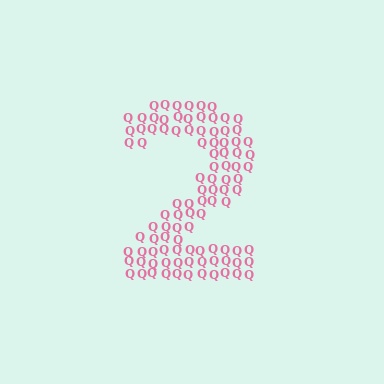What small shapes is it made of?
It is made of small letter Q's.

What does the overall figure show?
The overall figure shows the digit 2.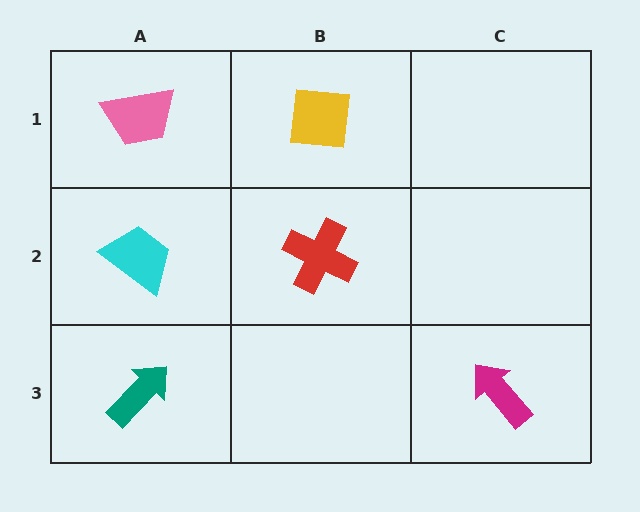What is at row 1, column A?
A pink trapezoid.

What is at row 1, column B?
A yellow square.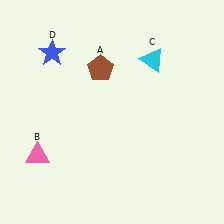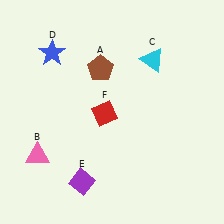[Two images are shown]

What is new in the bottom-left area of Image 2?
A red diamond (F) was added in the bottom-left area of Image 2.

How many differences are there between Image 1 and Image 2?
There are 2 differences between the two images.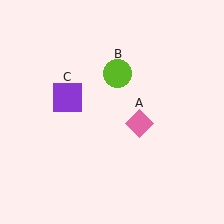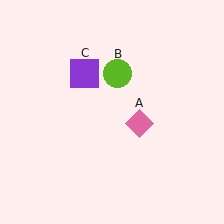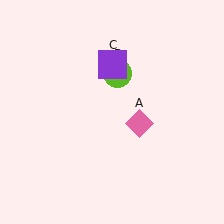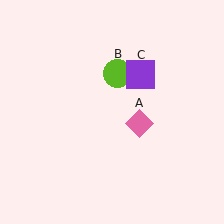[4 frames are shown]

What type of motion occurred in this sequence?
The purple square (object C) rotated clockwise around the center of the scene.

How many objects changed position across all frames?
1 object changed position: purple square (object C).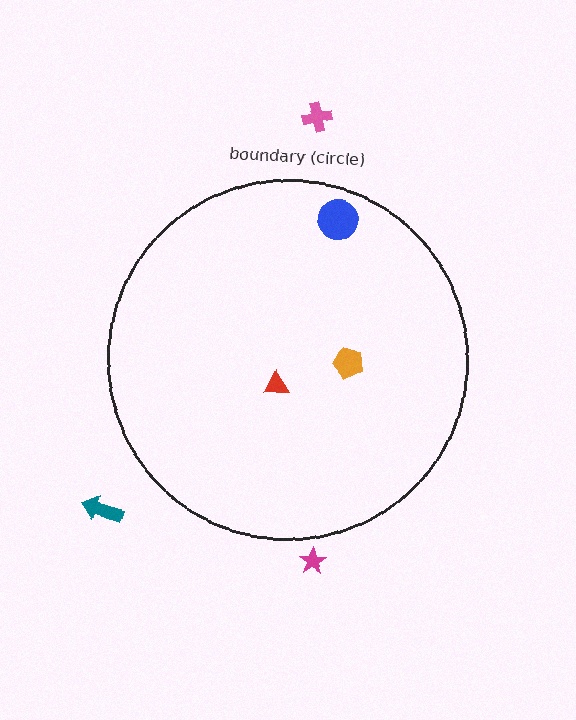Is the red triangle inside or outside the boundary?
Inside.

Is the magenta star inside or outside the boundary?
Outside.